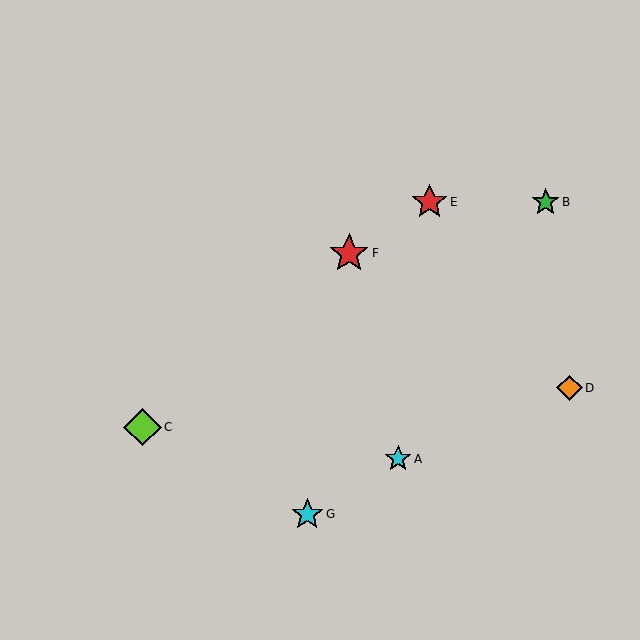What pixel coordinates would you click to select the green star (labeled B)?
Click at (546, 202) to select the green star B.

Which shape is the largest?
The red star (labeled F) is the largest.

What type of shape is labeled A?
Shape A is a cyan star.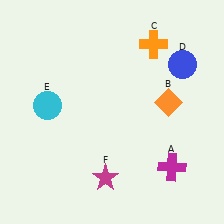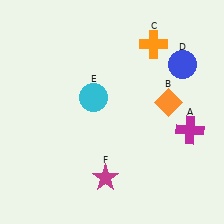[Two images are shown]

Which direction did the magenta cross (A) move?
The magenta cross (A) moved up.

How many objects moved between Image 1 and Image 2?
2 objects moved between the two images.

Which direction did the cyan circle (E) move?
The cyan circle (E) moved right.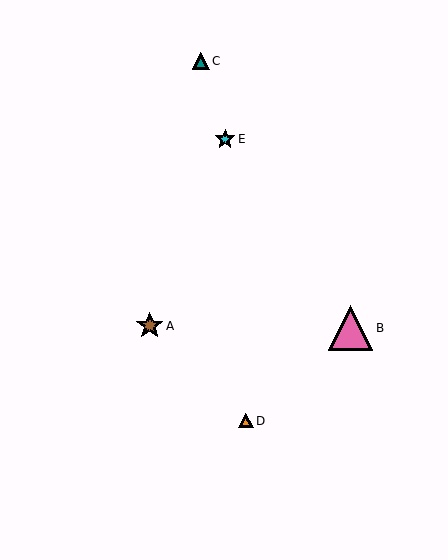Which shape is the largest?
The pink triangle (labeled B) is the largest.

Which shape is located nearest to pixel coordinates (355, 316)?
The pink triangle (labeled B) at (351, 328) is nearest to that location.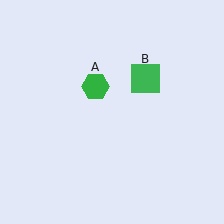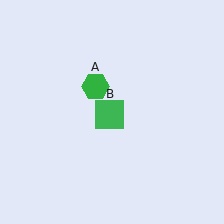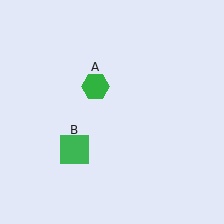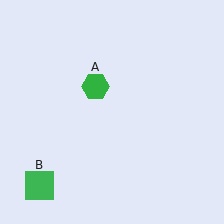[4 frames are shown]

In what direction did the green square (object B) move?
The green square (object B) moved down and to the left.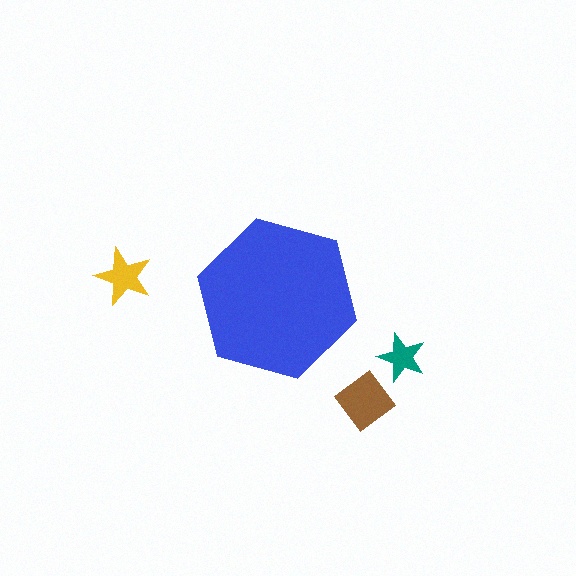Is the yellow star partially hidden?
No, the yellow star is fully visible.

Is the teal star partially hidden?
No, the teal star is fully visible.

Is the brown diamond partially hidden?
No, the brown diamond is fully visible.